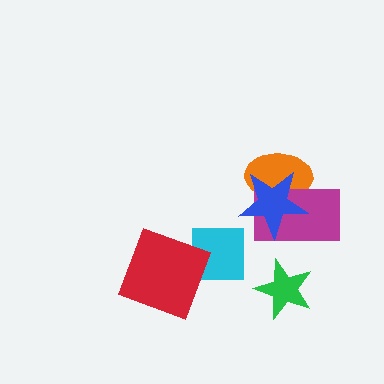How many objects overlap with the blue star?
2 objects overlap with the blue star.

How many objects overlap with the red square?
0 objects overlap with the red square.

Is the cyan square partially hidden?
No, no other shape covers it.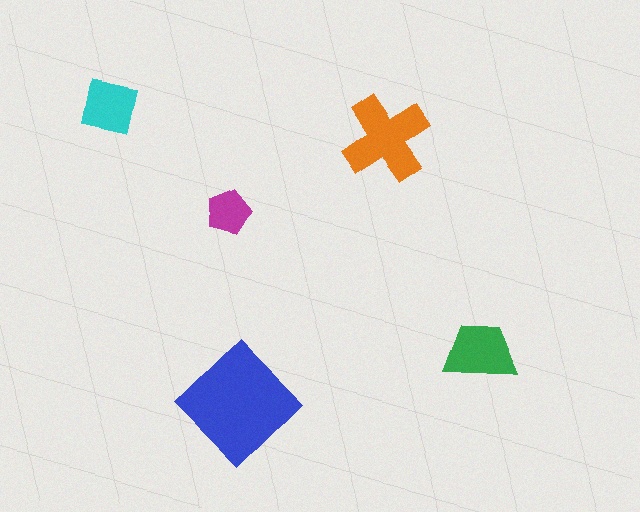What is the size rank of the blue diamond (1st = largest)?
1st.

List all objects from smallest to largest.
The magenta pentagon, the cyan square, the green trapezoid, the orange cross, the blue diamond.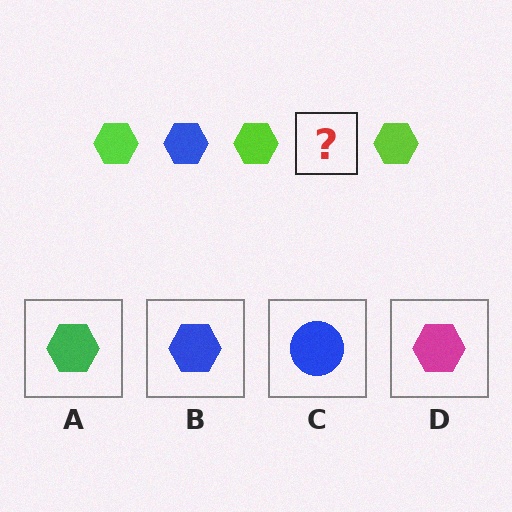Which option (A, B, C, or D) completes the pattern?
B.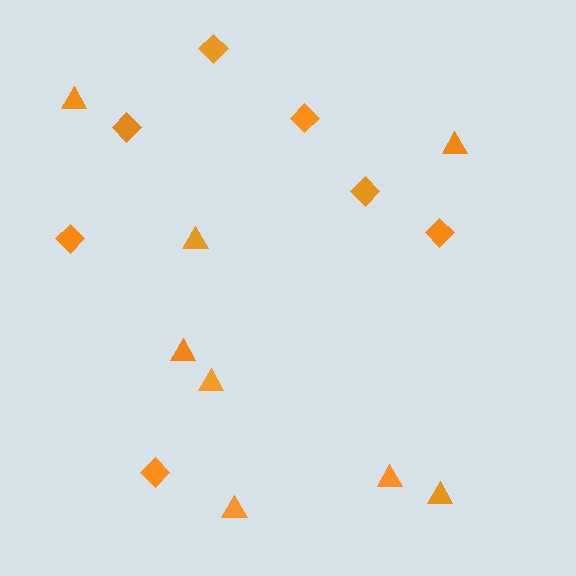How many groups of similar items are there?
There are 2 groups: one group of diamonds (7) and one group of triangles (8).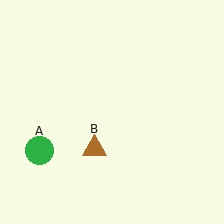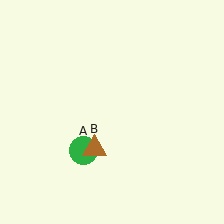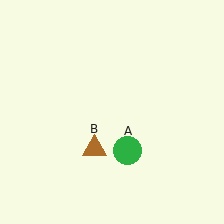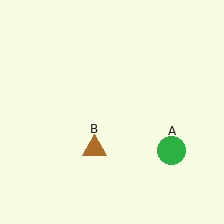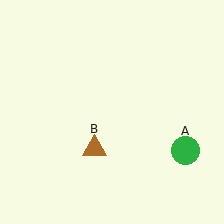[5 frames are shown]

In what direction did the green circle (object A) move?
The green circle (object A) moved right.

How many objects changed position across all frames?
1 object changed position: green circle (object A).